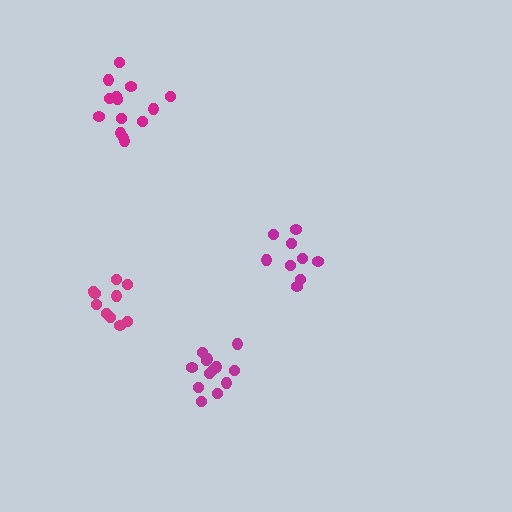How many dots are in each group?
Group 1: 13 dots, Group 2: 10 dots, Group 3: 14 dots, Group 4: 9 dots (46 total).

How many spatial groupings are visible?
There are 4 spatial groupings.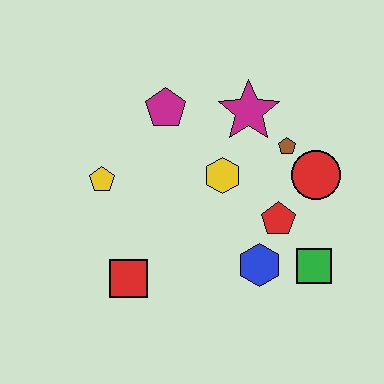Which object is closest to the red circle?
The brown pentagon is closest to the red circle.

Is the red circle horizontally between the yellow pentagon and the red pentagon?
No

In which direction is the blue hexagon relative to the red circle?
The blue hexagon is below the red circle.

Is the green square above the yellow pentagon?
No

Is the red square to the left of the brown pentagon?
Yes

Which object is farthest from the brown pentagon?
The red square is farthest from the brown pentagon.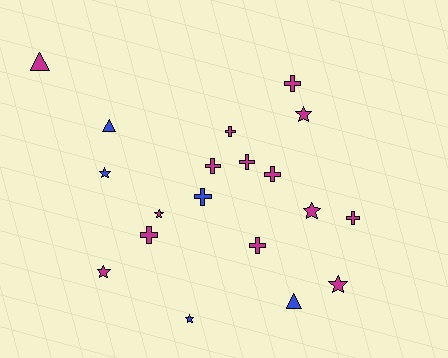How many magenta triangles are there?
There is 1 magenta triangle.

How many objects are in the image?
There are 19 objects.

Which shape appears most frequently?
Cross, with 9 objects.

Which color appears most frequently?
Magenta, with 14 objects.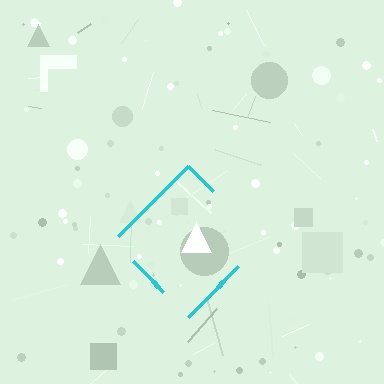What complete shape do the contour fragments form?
The contour fragments form a diamond.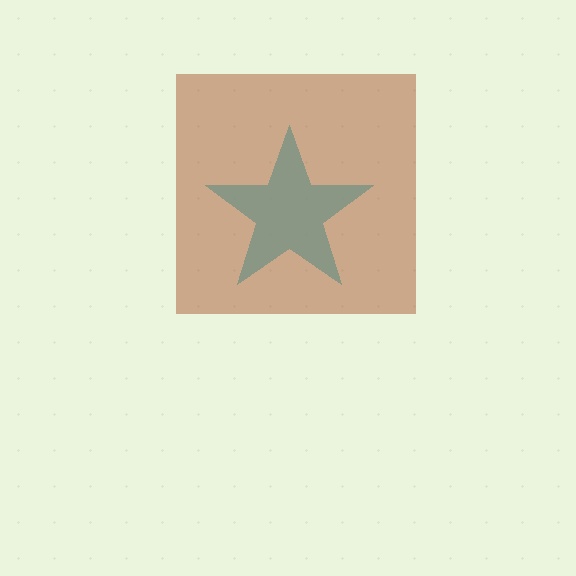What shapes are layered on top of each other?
The layered shapes are: a cyan star, a brown square.